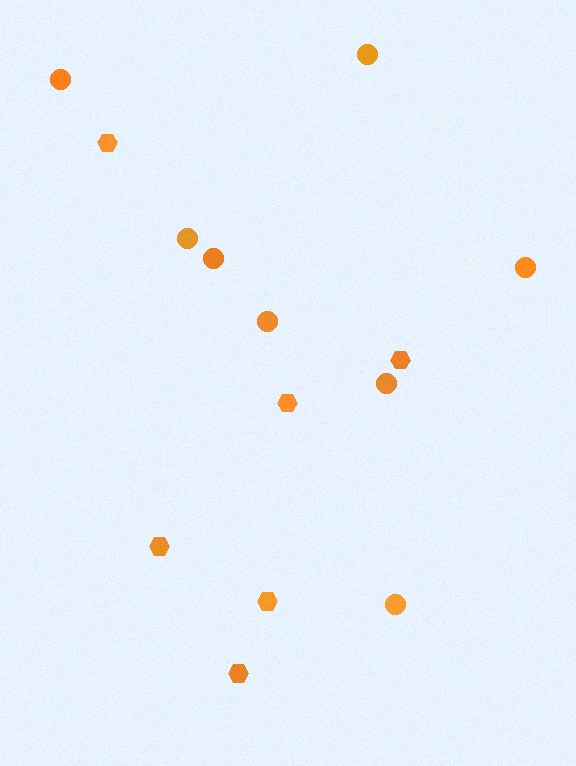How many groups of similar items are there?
There are 2 groups: one group of hexagons (6) and one group of circles (8).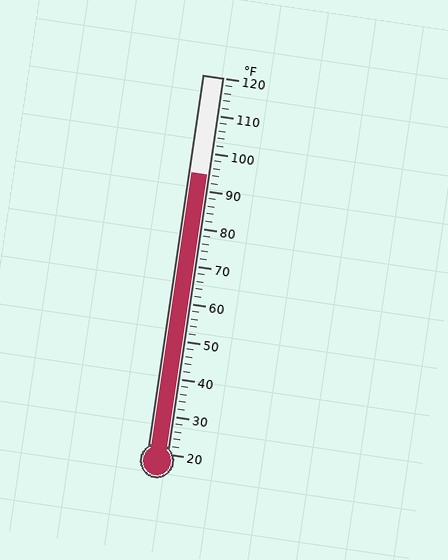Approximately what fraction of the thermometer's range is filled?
The thermometer is filled to approximately 75% of its range.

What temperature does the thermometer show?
The thermometer shows approximately 94°F.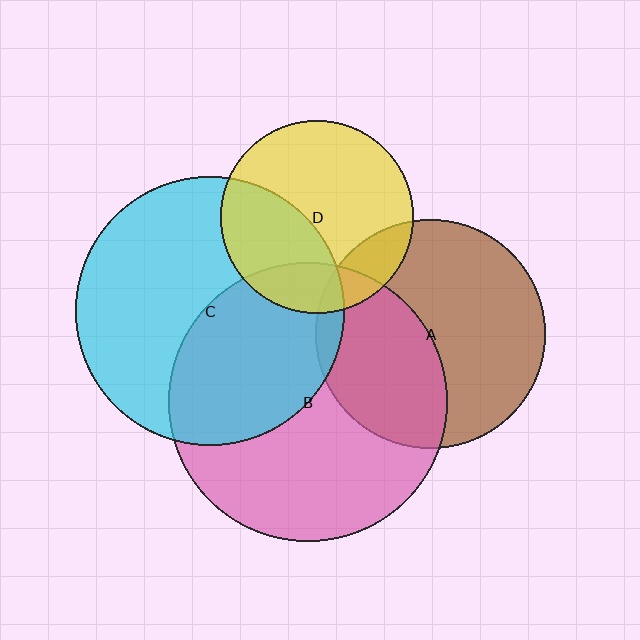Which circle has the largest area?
Circle B (pink).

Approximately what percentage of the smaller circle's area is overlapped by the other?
Approximately 5%.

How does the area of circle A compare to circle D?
Approximately 1.4 times.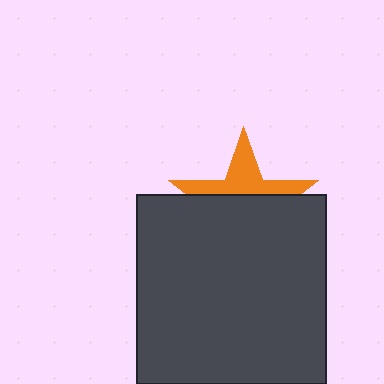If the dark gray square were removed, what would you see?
You would see the complete orange star.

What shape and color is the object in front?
The object in front is a dark gray square.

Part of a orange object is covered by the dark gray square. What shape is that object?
It is a star.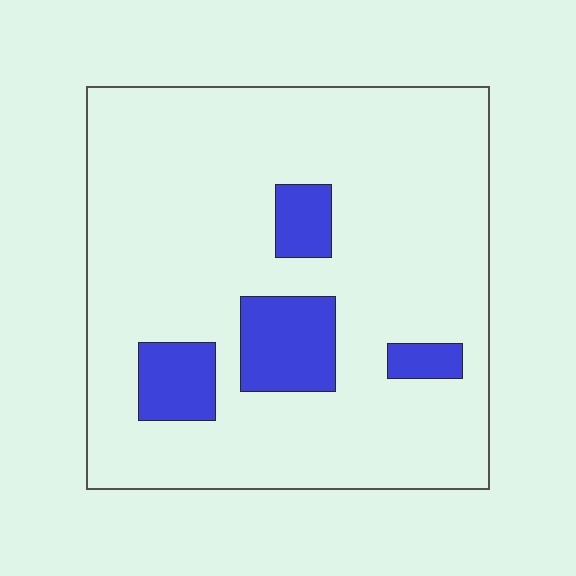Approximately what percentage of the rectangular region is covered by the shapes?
Approximately 15%.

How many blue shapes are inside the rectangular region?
4.